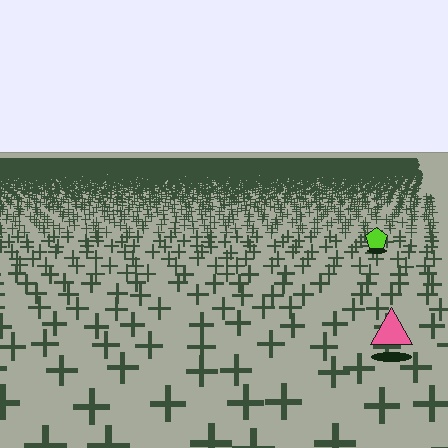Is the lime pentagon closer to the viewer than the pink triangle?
No. The pink triangle is closer — you can tell from the texture gradient: the ground texture is coarser near it.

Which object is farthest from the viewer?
The lime pentagon is farthest from the viewer. It appears smaller and the ground texture around it is denser.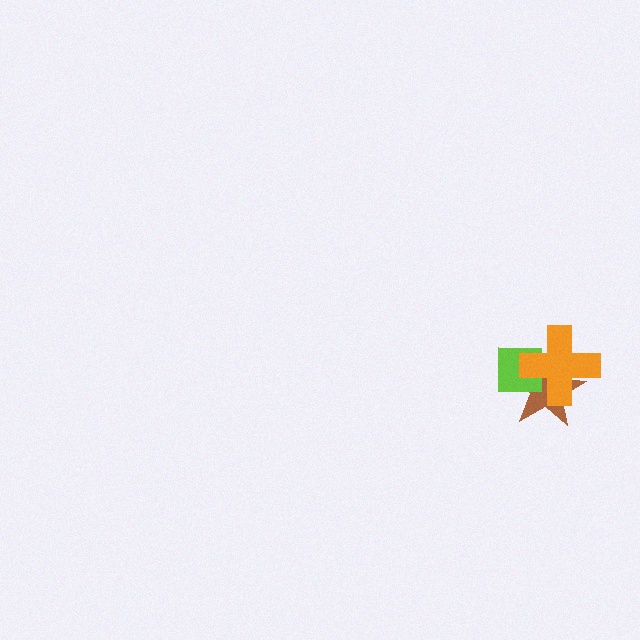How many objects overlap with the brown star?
2 objects overlap with the brown star.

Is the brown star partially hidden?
Yes, it is partially covered by another shape.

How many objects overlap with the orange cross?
2 objects overlap with the orange cross.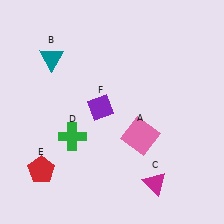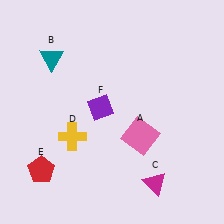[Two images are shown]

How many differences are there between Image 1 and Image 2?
There is 1 difference between the two images.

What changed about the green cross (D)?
In Image 1, D is green. In Image 2, it changed to yellow.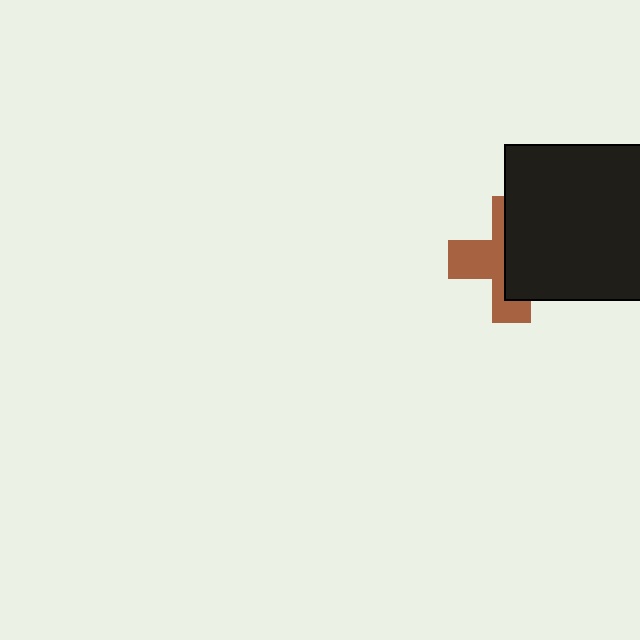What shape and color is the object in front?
The object in front is a black square.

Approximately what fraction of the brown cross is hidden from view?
Roughly 55% of the brown cross is hidden behind the black square.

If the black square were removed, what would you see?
You would see the complete brown cross.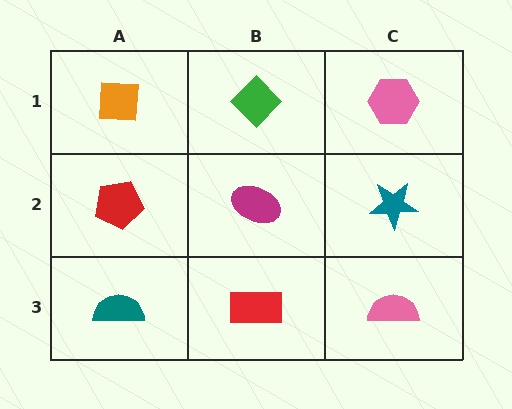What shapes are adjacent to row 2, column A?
An orange square (row 1, column A), a teal semicircle (row 3, column A), a magenta ellipse (row 2, column B).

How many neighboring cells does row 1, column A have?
2.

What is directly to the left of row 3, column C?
A red rectangle.